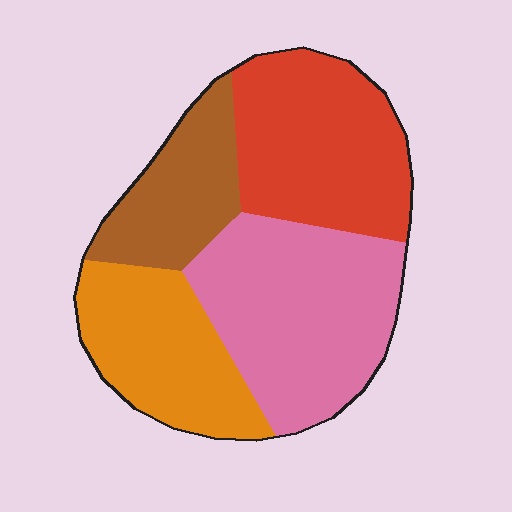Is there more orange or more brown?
Orange.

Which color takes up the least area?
Brown, at roughly 15%.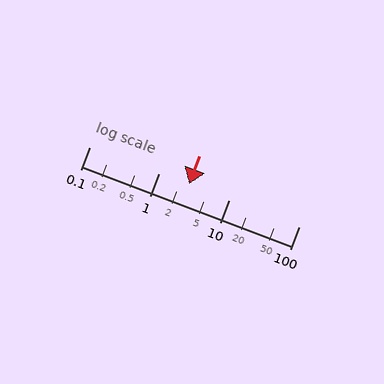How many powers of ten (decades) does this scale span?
The scale spans 3 decades, from 0.1 to 100.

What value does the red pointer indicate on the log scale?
The pointer indicates approximately 2.7.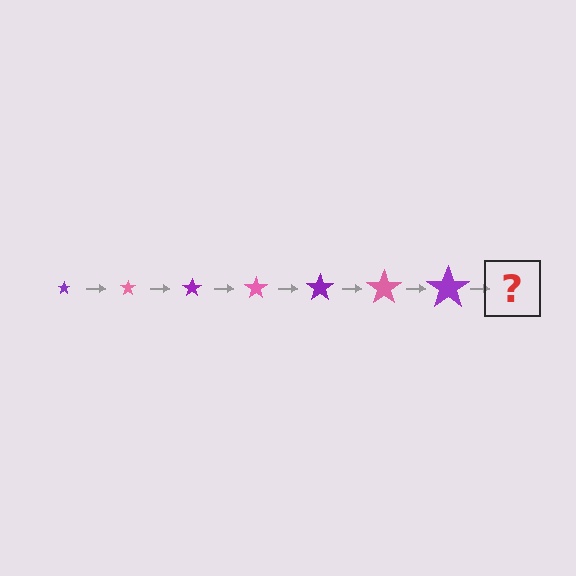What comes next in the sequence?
The next element should be a pink star, larger than the previous one.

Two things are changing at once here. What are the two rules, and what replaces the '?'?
The two rules are that the star grows larger each step and the color cycles through purple and pink. The '?' should be a pink star, larger than the previous one.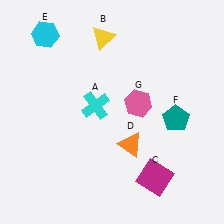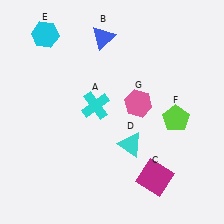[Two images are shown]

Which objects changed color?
B changed from yellow to blue. D changed from orange to cyan. F changed from teal to lime.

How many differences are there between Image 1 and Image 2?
There are 3 differences between the two images.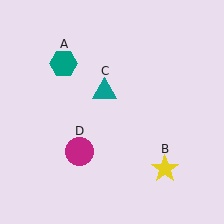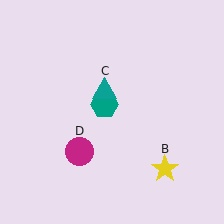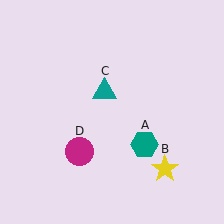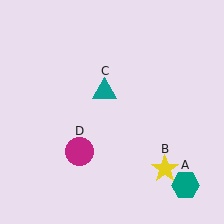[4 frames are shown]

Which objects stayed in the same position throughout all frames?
Yellow star (object B) and teal triangle (object C) and magenta circle (object D) remained stationary.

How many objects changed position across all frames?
1 object changed position: teal hexagon (object A).